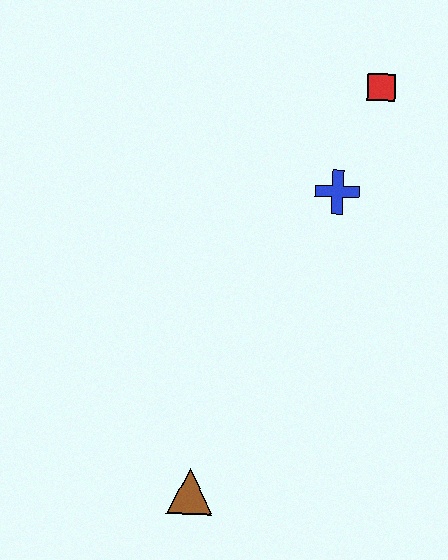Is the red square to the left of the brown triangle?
No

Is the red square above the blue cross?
Yes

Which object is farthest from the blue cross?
The brown triangle is farthest from the blue cross.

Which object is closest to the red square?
The blue cross is closest to the red square.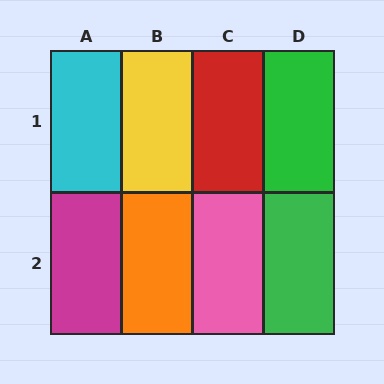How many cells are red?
1 cell is red.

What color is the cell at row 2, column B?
Orange.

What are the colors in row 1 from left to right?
Cyan, yellow, red, green.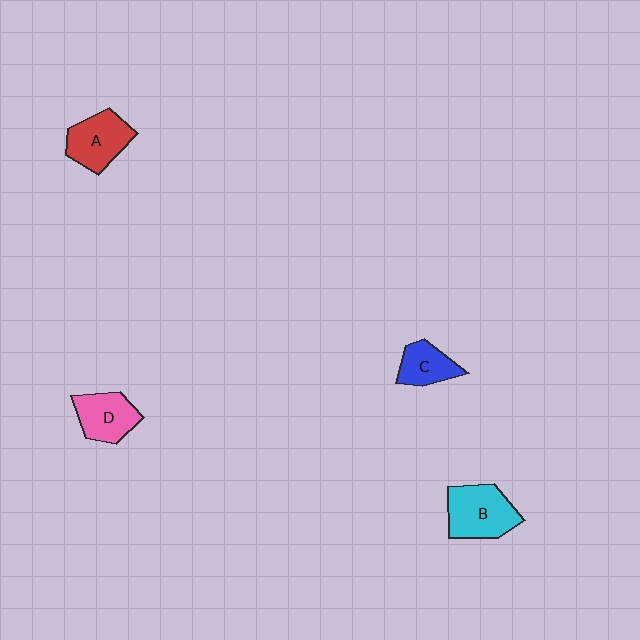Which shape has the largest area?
Shape B (cyan).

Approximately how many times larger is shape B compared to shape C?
Approximately 1.6 times.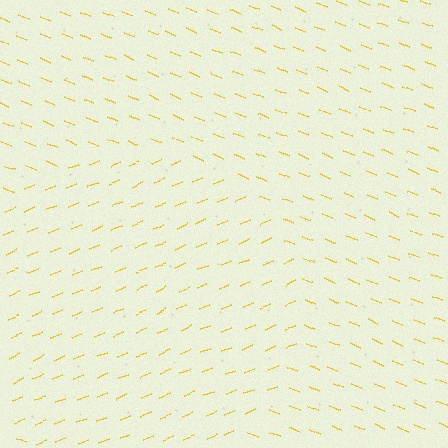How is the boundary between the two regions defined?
The boundary is defined purely by a change in line orientation (approximately 45 degrees difference). All lines are the same color and thickness.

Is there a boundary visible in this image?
Yes, there is a texture boundary formed by a change in line orientation.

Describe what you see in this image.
The image is filled with small yellow line segments. A circle region in the image has lines oriented differently from the surrounding lines, creating a visible texture boundary.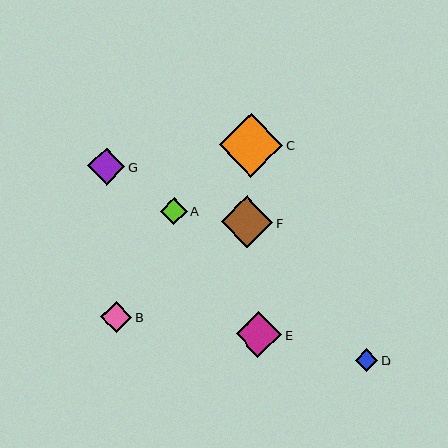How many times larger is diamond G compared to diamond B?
Diamond G is approximately 1.2 times the size of diamond B.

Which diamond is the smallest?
Diamond D is the smallest with a size of approximately 22 pixels.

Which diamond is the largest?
Diamond C is the largest with a size of approximately 64 pixels.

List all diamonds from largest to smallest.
From largest to smallest: C, F, E, G, B, A, D.